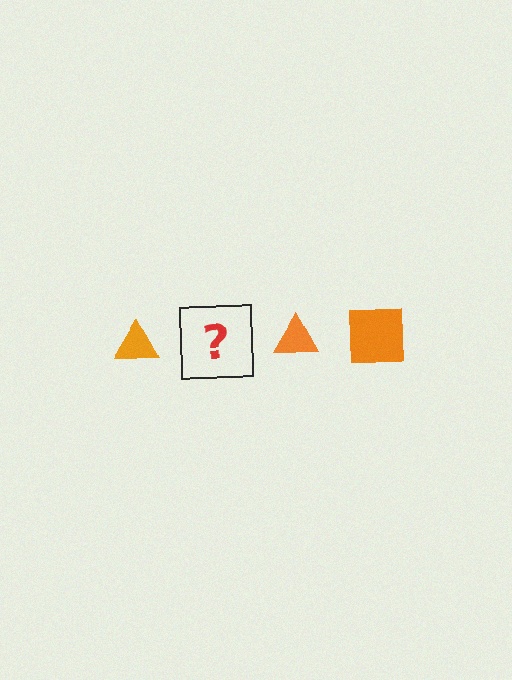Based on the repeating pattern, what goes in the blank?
The blank should be an orange square.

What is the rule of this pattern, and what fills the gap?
The rule is that the pattern cycles through triangle, square shapes in orange. The gap should be filled with an orange square.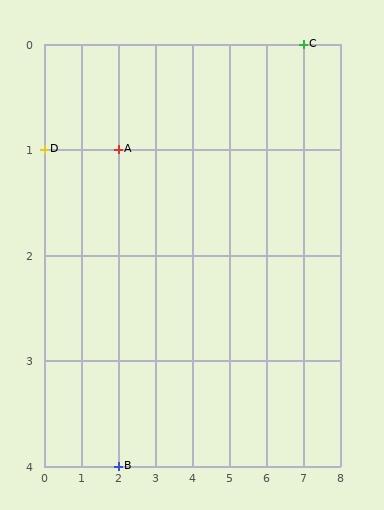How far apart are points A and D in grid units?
Points A and D are 2 columns apart.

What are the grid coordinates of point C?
Point C is at grid coordinates (7, 0).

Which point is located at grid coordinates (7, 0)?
Point C is at (7, 0).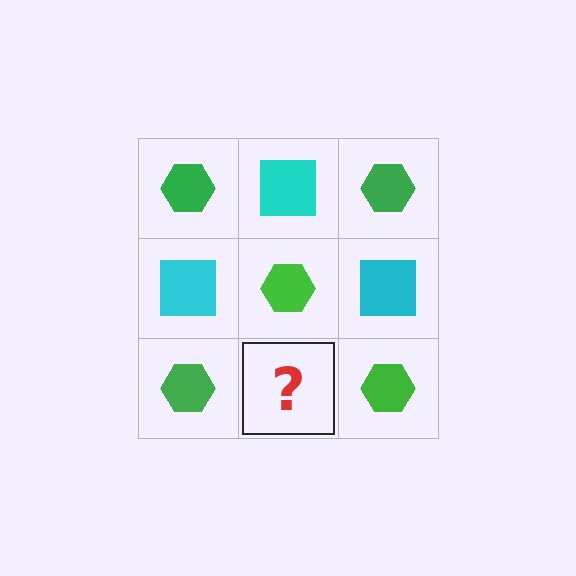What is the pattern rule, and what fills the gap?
The rule is that it alternates green hexagon and cyan square in a checkerboard pattern. The gap should be filled with a cyan square.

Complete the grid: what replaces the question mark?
The question mark should be replaced with a cyan square.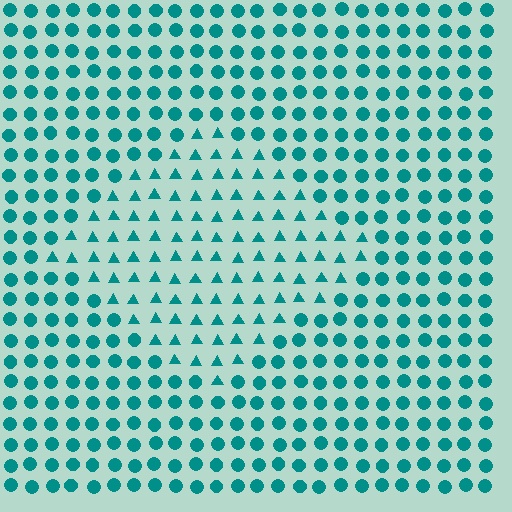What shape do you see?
I see a diamond.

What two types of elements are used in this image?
The image uses triangles inside the diamond region and circles outside it.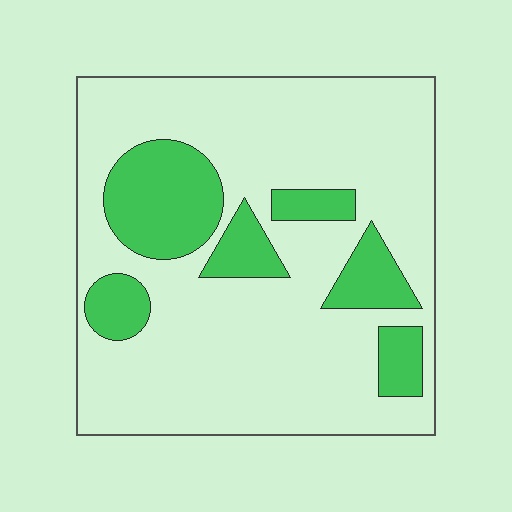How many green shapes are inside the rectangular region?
6.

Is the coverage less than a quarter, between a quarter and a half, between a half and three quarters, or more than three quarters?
Less than a quarter.